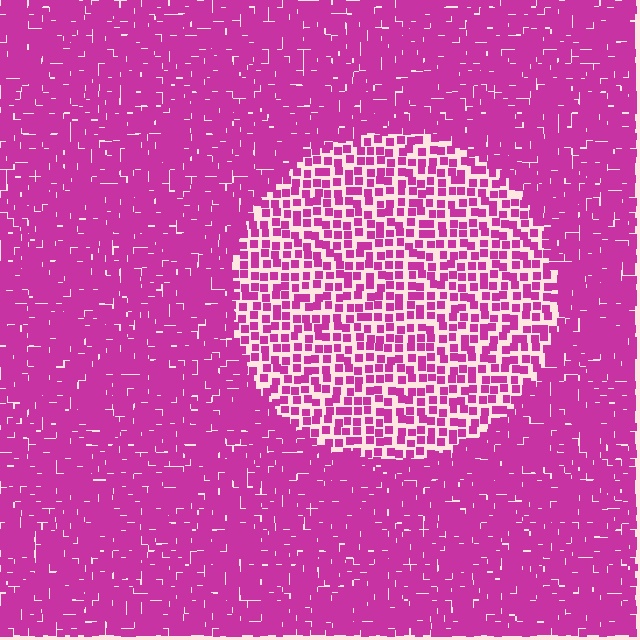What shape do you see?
I see a circle.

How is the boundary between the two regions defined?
The boundary is defined by a change in element density (approximately 2.2x ratio). All elements are the same color, size, and shape.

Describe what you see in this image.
The image contains small magenta elements arranged at two different densities. A circle-shaped region is visible where the elements are less densely packed than the surrounding area.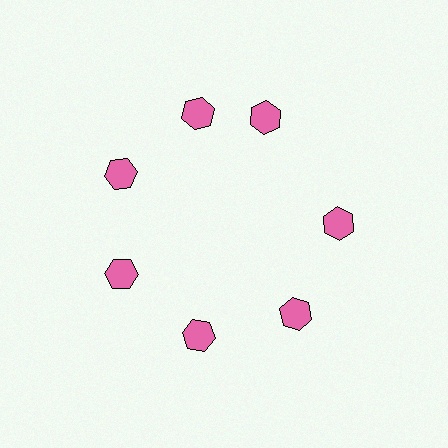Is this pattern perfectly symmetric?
No. The 7 pink hexagons are arranged in a ring, but one element near the 1 o'clock position is rotated out of alignment along the ring, breaking the 7-fold rotational symmetry.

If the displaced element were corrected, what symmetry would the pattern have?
It would have 7-fold rotational symmetry — the pattern would map onto itself every 51 degrees.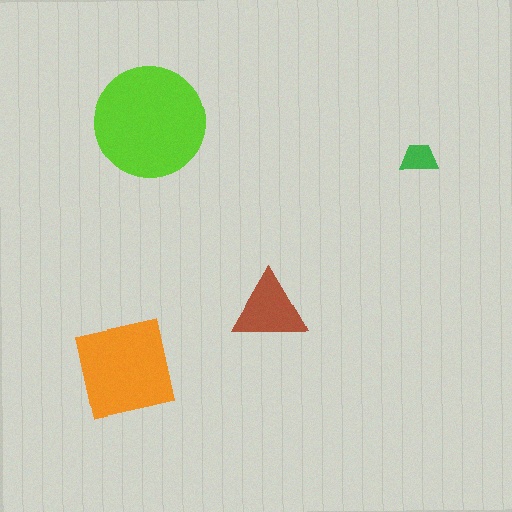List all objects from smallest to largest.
The green trapezoid, the brown triangle, the orange square, the lime circle.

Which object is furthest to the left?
The orange square is leftmost.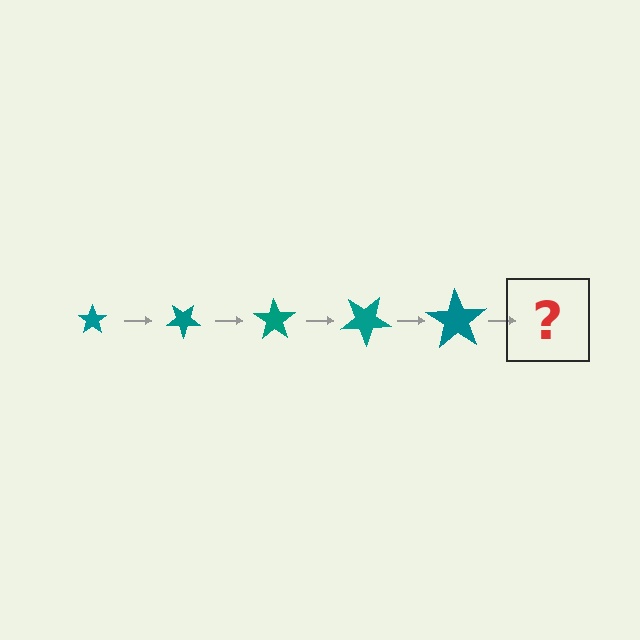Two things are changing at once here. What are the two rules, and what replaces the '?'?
The two rules are that the star grows larger each step and it rotates 35 degrees each step. The '?' should be a star, larger than the previous one and rotated 175 degrees from the start.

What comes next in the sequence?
The next element should be a star, larger than the previous one and rotated 175 degrees from the start.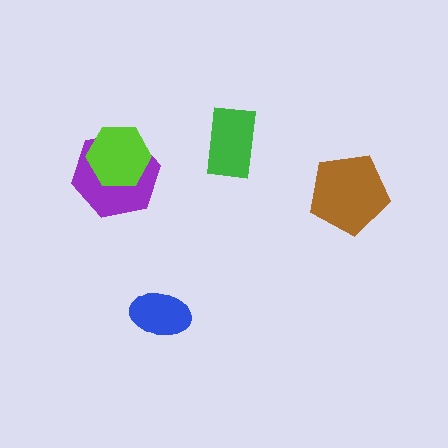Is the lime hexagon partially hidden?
No, no other shape covers it.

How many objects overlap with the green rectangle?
0 objects overlap with the green rectangle.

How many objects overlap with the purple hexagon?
1 object overlaps with the purple hexagon.